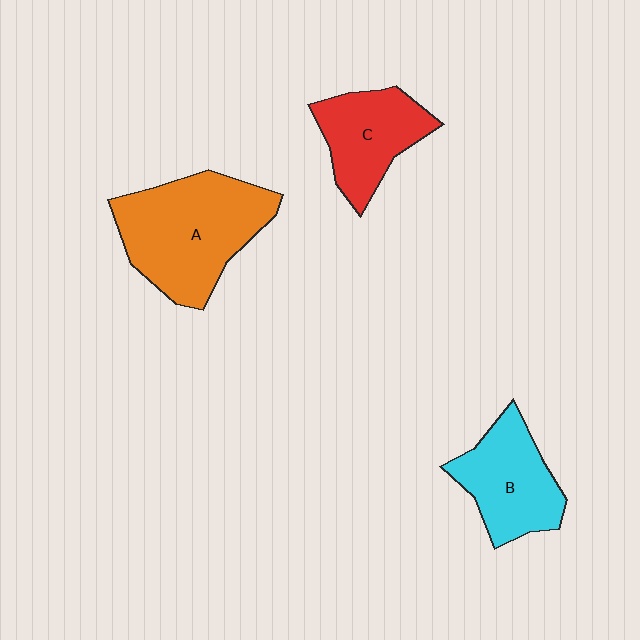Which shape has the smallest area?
Shape C (red).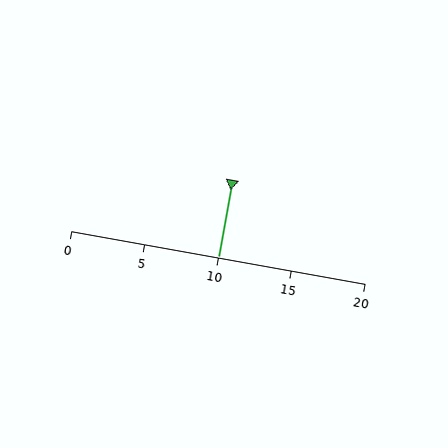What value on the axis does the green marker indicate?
The marker indicates approximately 10.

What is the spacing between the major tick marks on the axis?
The major ticks are spaced 5 apart.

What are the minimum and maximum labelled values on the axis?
The axis runs from 0 to 20.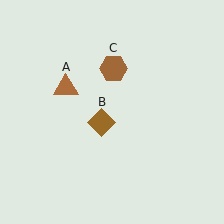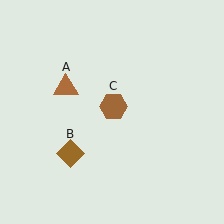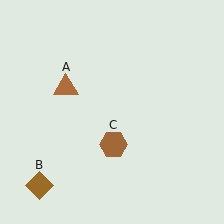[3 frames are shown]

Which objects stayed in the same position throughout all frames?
Brown triangle (object A) remained stationary.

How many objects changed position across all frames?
2 objects changed position: brown diamond (object B), brown hexagon (object C).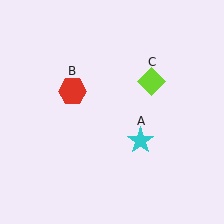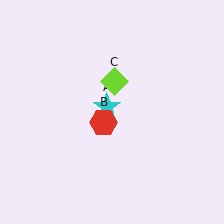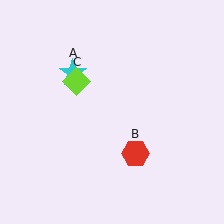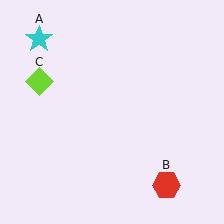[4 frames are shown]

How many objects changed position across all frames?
3 objects changed position: cyan star (object A), red hexagon (object B), lime diamond (object C).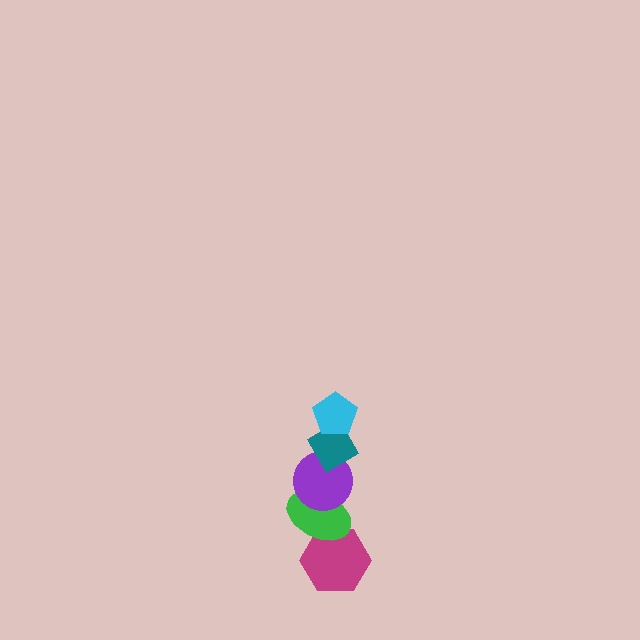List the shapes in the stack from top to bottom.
From top to bottom: the cyan pentagon, the teal diamond, the purple circle, the green ellipse, the magenta hexagon.